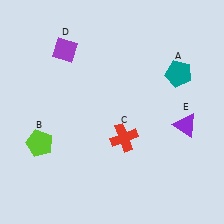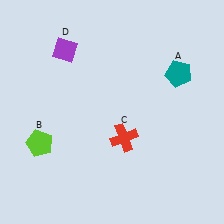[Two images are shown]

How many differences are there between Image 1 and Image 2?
There is 1 difference between the two images.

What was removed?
The purple triangle (E) was removed in Image 2.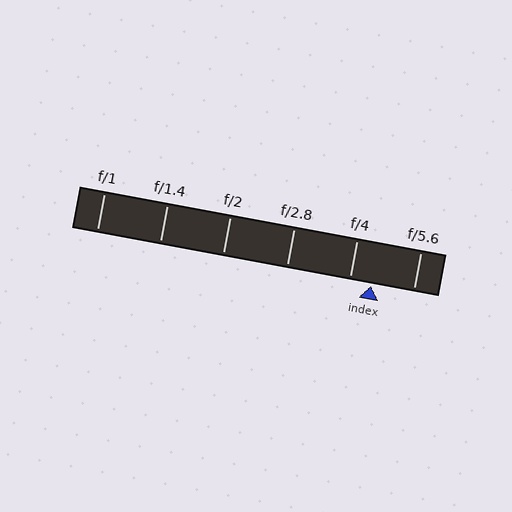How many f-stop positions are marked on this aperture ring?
There are 6 f-stop positions marked.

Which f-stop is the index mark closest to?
The index mark is closest to f/4.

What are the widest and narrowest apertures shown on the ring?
The widest aperture shown is f/1 and the narrowest is f/5.6.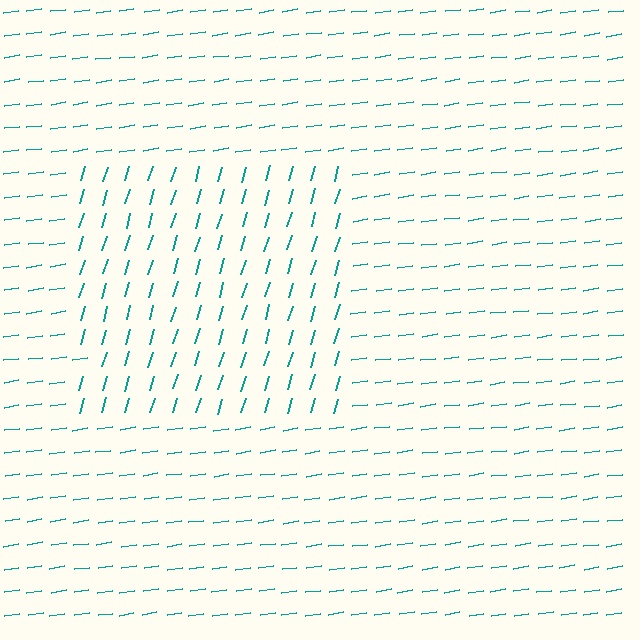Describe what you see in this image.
The image is filled with small teal line segments. A rectangle region in the image has lines oriented differently from the surrounding lines, creating a visible texture boundary.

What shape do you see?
I see a rectangle.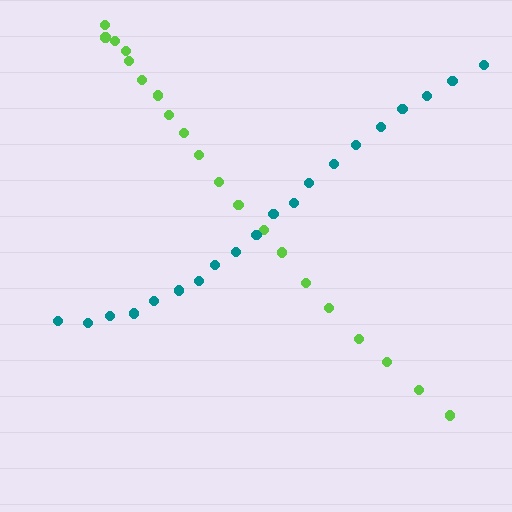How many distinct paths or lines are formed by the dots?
There are 2 distinct paths.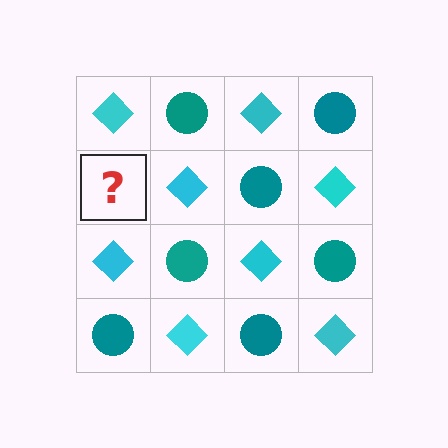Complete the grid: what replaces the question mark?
The question mark should be replaced with a teal circle.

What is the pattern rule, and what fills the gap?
The rule is that it alternates cyan diamond and teal circle in a checkerboard pattern. The gap should be filled with a teal circle.